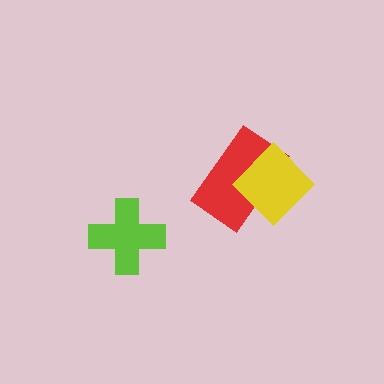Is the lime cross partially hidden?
No, no other shape covers it.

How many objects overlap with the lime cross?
0 objects overlap with the lime cross.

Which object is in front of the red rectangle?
The yellow diamond is in front of the red rectangle.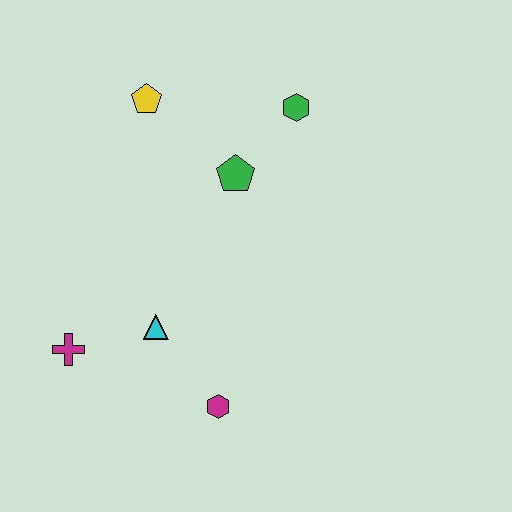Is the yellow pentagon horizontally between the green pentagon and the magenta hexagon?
No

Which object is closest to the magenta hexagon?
The cyan triangle is closest to the magenta hexagon.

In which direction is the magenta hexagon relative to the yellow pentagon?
The magenta hexagon is below the yellow pentagon.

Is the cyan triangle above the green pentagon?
No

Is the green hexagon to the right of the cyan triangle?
Yes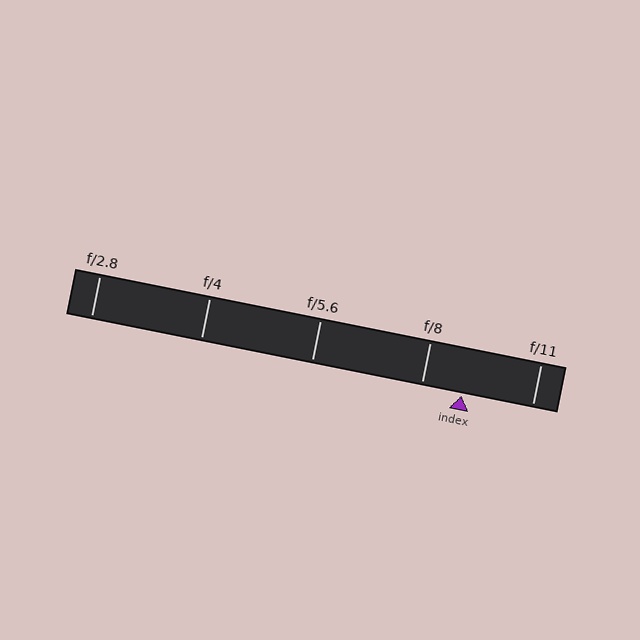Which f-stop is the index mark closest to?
The index mark is closest to f/8.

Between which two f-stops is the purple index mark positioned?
The index mark is between f/8 and f/11.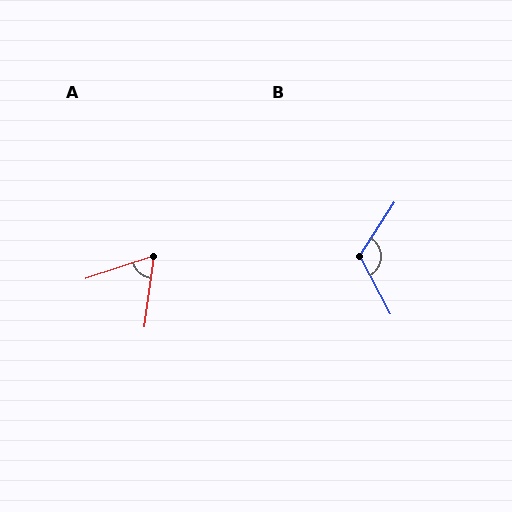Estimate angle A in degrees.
Approximately 64 degrees.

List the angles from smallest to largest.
A (64°), B (119°).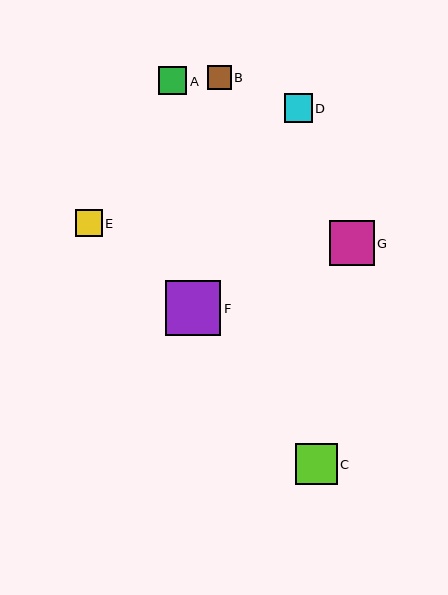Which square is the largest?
Square F is the largest with a size of approximately 55 pixels.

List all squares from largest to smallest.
From largest to smallest: F, G, C, D, A, E, B.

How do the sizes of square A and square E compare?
Square A and square E are approximately the same size.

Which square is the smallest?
Square B is the smallest with a size of approximately 24 pixels.